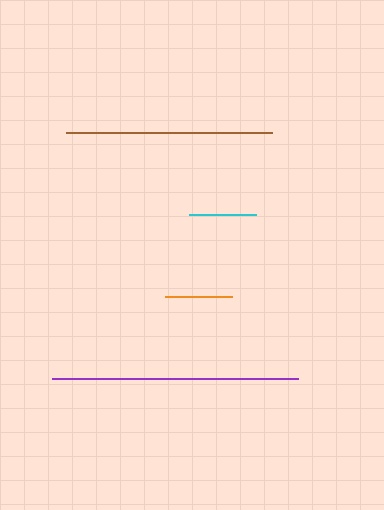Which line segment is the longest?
The purple line is the longest at approximately 246 pixels.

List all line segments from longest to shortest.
From longest to shortest: purple, brown, orange, cyan.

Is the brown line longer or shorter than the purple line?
The purple line is longer than the brown line.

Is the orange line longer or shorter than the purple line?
The purple line is longer than the orange line.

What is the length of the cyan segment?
The cyan segment is approximately 67 pixels long.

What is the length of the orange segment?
The orange segment is approximately 67 pixels long.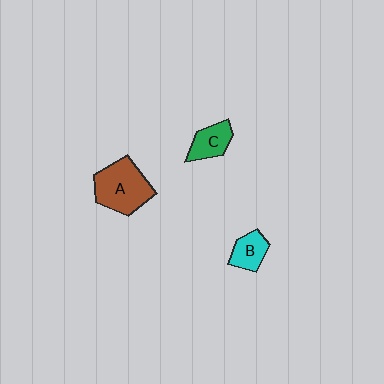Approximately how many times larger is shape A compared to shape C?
Approximately 1.9 times.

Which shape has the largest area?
Shape A (brown).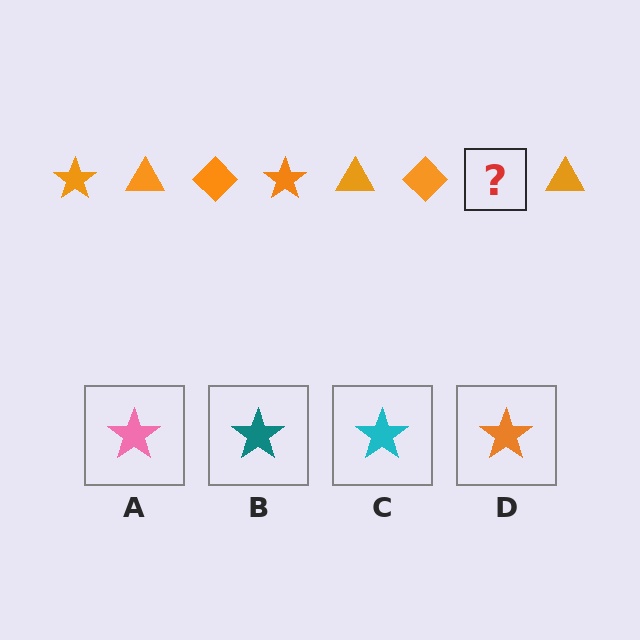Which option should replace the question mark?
Option D.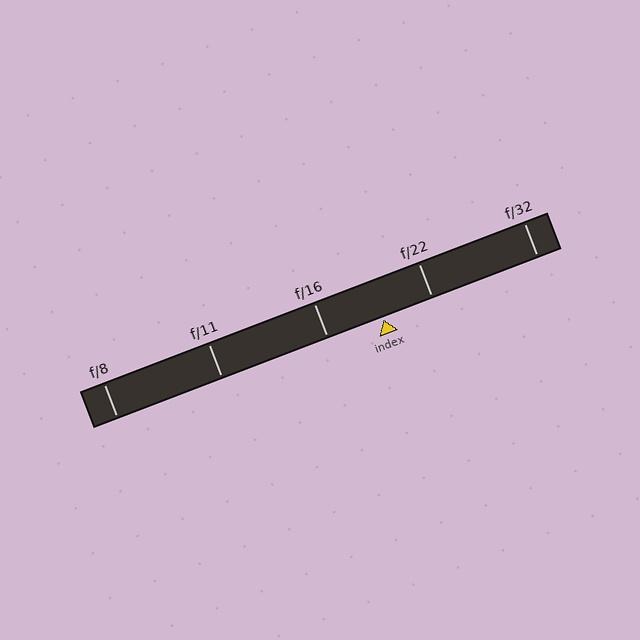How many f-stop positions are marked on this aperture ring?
There are 5 f-stop positions marked.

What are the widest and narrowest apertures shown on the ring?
The widest aperture shown is f/8 and the narrowest is f/32.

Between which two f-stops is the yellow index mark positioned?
The index mark is between f/16 and f/22.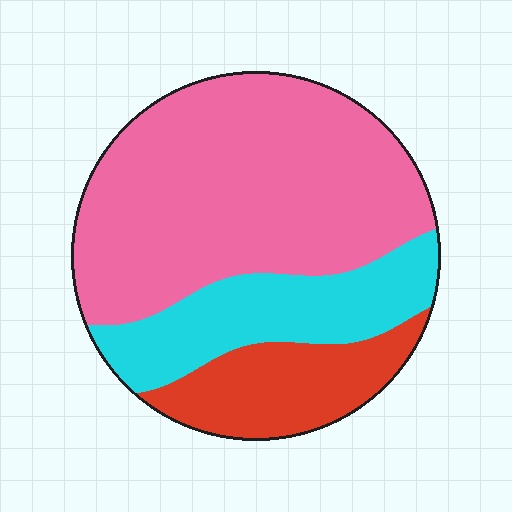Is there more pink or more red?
Pink.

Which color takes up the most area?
Pink, at roughly 60%.